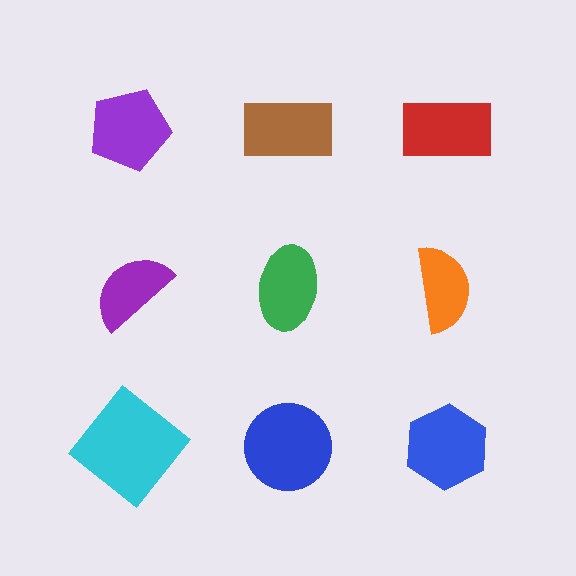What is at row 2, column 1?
A purple semicircle.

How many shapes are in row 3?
3 shapes.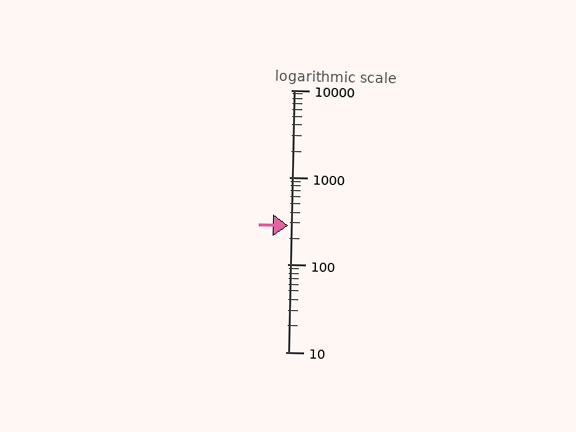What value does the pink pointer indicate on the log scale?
The pointer indicates approximately 280.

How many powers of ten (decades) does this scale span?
The scale spans 3 decades, from 10 to 10000.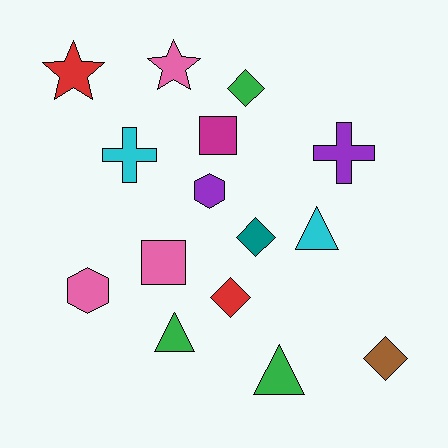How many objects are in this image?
There are 15 objects.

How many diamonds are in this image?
There are 4 diamonds.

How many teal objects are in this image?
There is 1 teal object.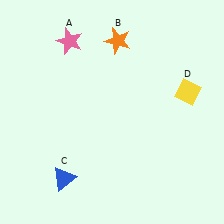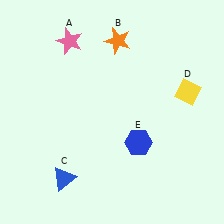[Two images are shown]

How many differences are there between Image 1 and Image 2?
There is 1 difference between the two images.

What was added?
A blue hexagon (E) was added in Image 2.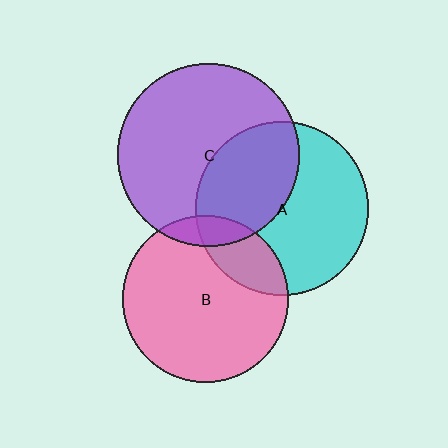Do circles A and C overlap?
Yes.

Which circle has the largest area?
Circle C (purple).